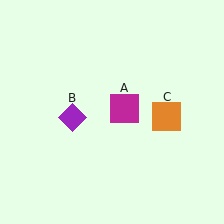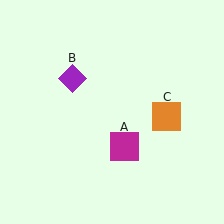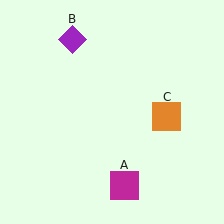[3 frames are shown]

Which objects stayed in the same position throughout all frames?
Orange square (object C) remained stationary.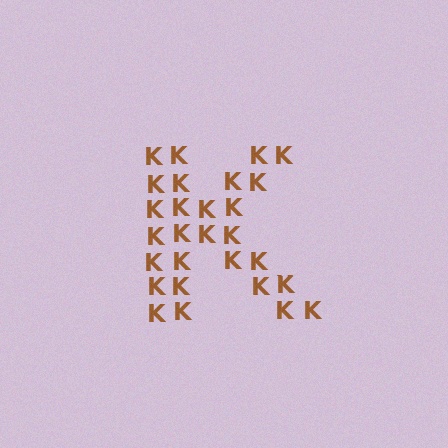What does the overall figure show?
The overall figure shows the letter K.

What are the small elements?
The small elements are letter K's.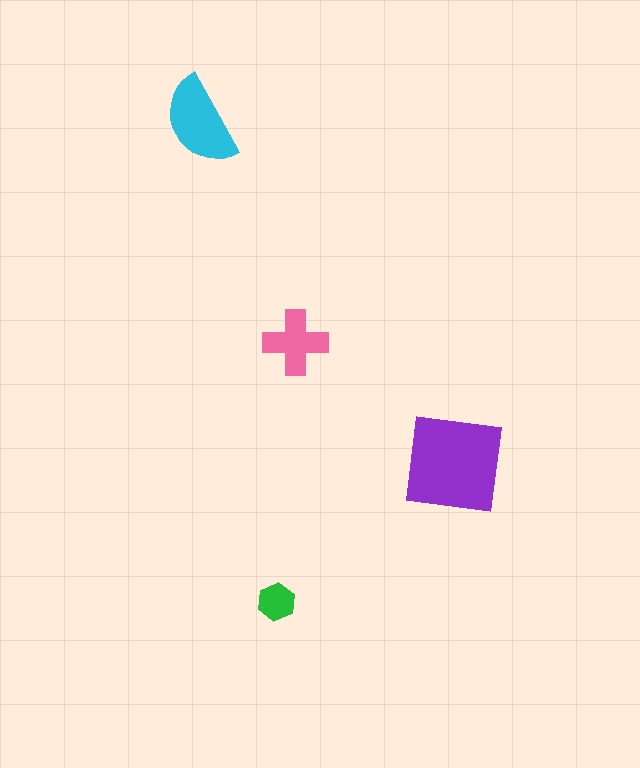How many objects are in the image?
There are 4 objects in the image.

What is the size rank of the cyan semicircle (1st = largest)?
2nd.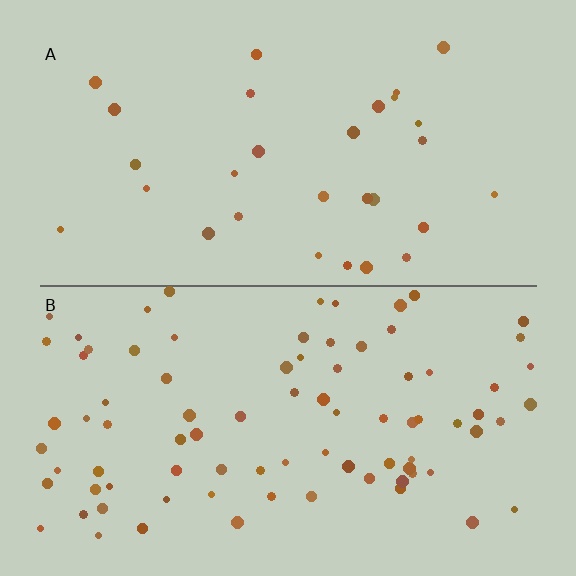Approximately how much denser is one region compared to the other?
Approximately 2.8× — region B over region A.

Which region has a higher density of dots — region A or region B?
B (the bottom).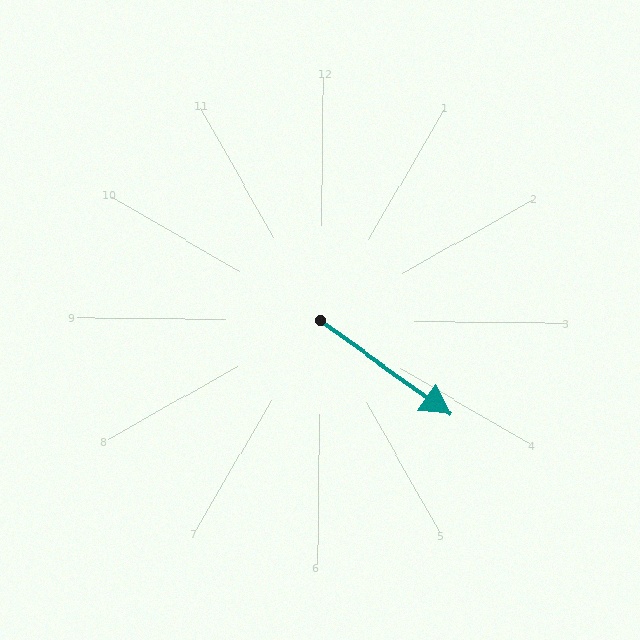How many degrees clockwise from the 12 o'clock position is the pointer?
Approximately 125 degrees.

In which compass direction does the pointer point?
Southeast.